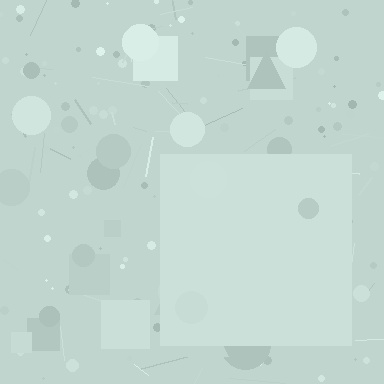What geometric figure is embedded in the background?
A square is embedded in the background.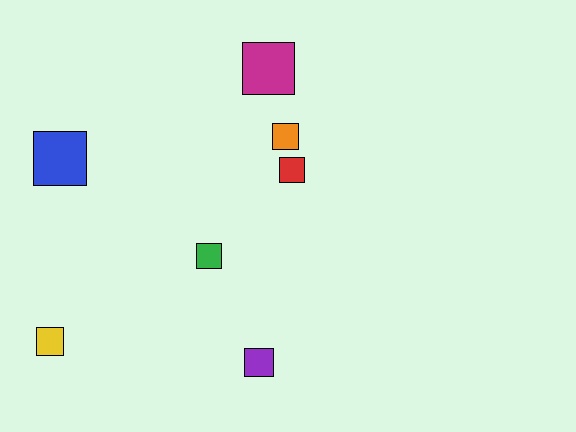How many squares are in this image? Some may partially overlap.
There are 7 squares.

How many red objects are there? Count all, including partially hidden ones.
There is 1 red object.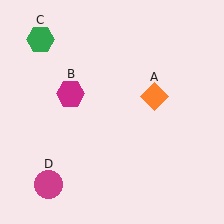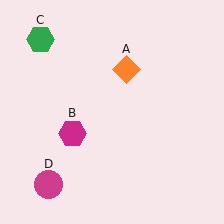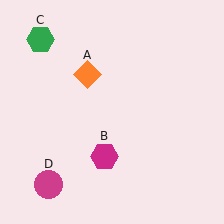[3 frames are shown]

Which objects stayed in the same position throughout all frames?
Green hexagon (object C) and magenta circle (object D) remained stationary.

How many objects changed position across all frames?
2 objects changed position: orange diamond (object A), magenta hexagon (object B).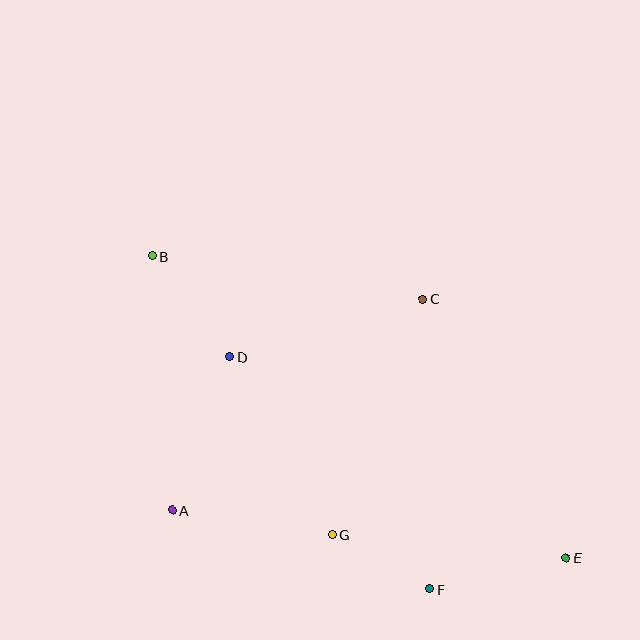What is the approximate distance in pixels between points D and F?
The distance between D and F is approximately 307 pixels.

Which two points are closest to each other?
Points F and G are closest to each other.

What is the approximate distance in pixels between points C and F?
The distance between C and F is approximately 290 pixels.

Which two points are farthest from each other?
Points B and E are farthest from each other.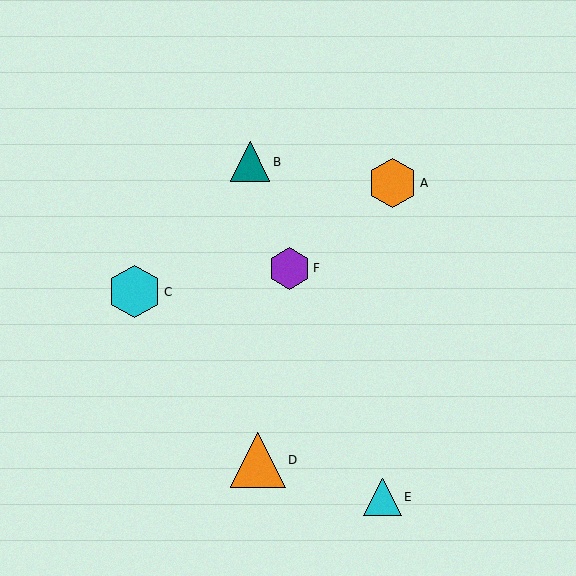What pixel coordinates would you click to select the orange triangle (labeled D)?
Click at (258, 460) to select the orange triangle D.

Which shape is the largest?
The orange triangle (labeled D) is the largest.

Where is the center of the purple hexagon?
The center of the purple hexagon is at (289, 268).